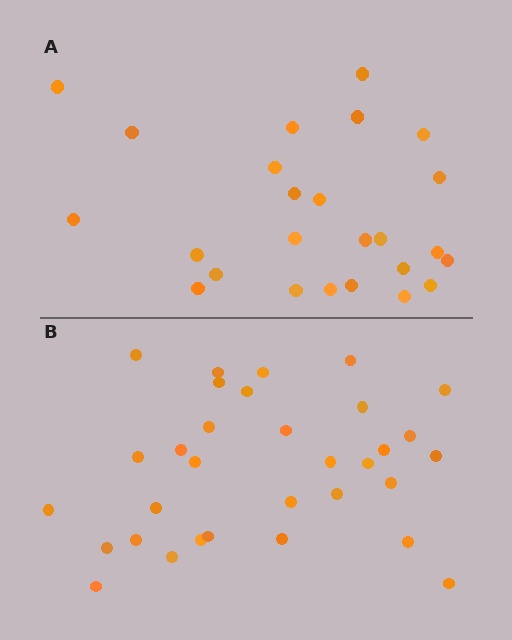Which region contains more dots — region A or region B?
Region B (the bottom region) has more dots.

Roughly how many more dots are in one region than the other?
Region B has roughly 8 or so more dots than region A.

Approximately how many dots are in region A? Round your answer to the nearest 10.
About 20 dots. (The exact count is 25, which rounds to 20.)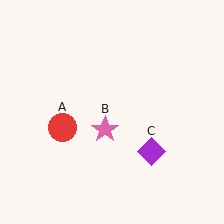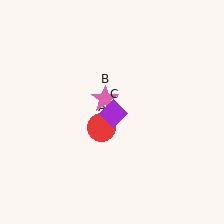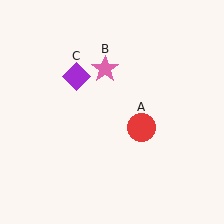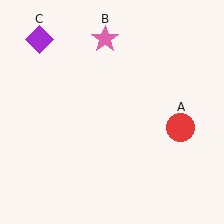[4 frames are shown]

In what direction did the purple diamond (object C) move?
The purple diamond (object C) moved up and to the left.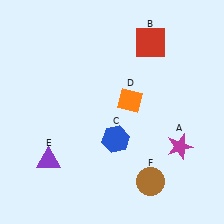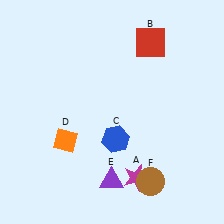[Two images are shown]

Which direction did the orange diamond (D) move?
The orange diamond (D) moved left.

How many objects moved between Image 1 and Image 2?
3 objects moved between the two images.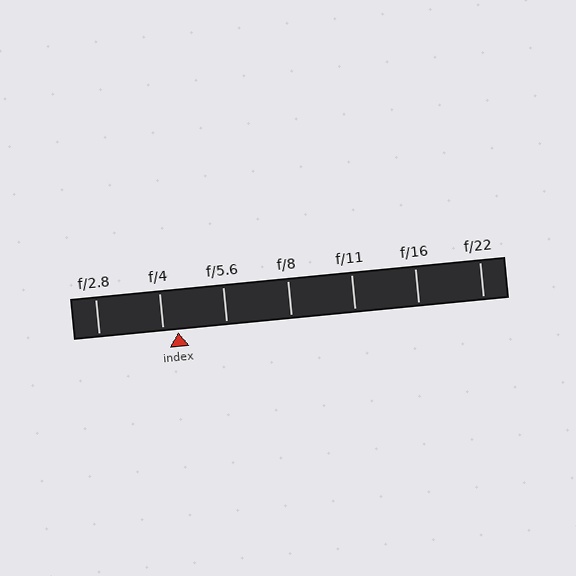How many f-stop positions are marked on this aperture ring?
There are 7 f-stop positions marked.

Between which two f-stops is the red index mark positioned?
The index mark is between f/4 and f/5.6.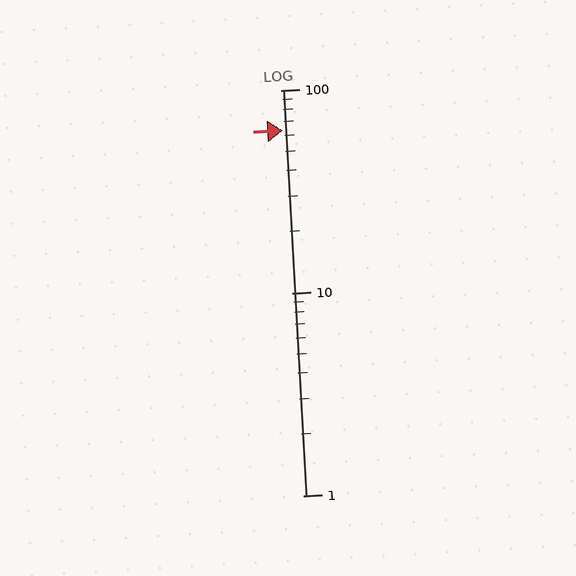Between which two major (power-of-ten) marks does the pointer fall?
The pointer is between 10 and 100.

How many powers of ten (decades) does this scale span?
The scale spans 2 decades, from 1 to 100.